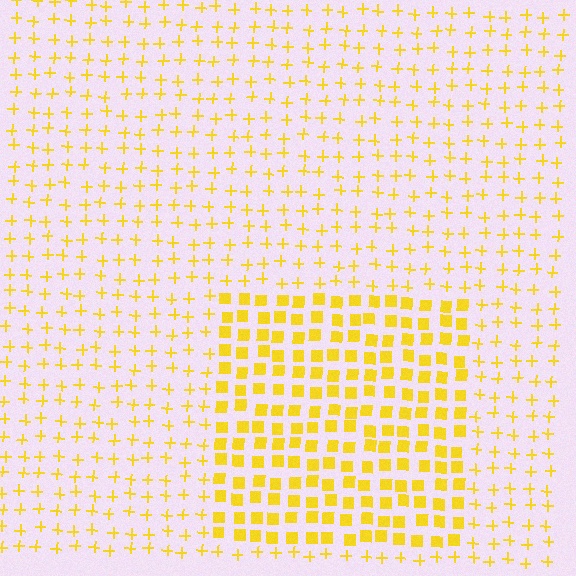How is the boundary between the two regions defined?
The boundary is defined by a change in element shape: squares inside vs. plus signs outside. All elements share the same color and spacing.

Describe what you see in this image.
The image is filled with small yellow elements arranged in a uniform grid. A rectangle-shaped region contains squares, while the surrounding area contains plus signs. The boundary is defined purely by the change in element shape.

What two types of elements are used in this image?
The image uses squares inside the rectangle region and plus signs outside it.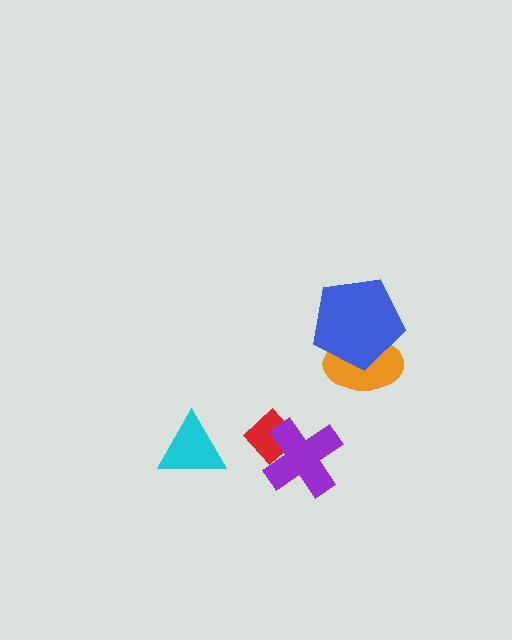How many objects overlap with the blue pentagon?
1 object overlaps with the blue pentagon.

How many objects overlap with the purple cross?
1 object overlaps with the purple cross.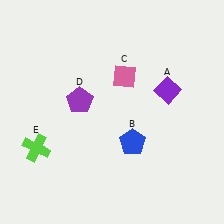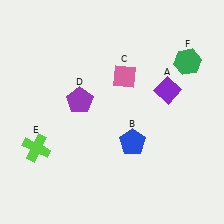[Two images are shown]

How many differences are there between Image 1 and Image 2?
There is 1 difference between the two images.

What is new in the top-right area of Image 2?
A green hexagon (F) was added in the top-right area of Image 2.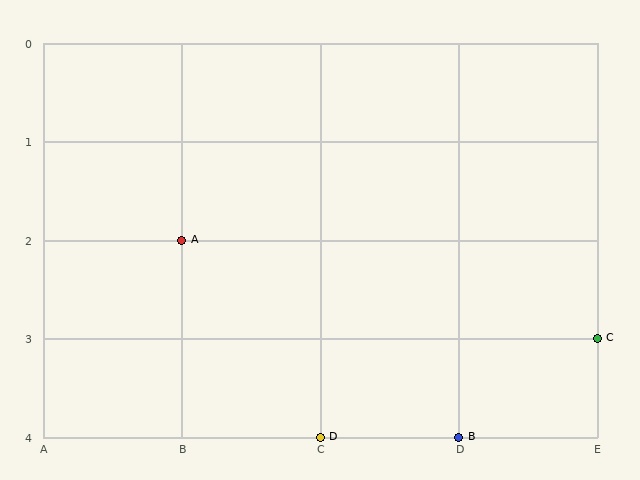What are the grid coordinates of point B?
Point B is at grid coordinates (D, 4).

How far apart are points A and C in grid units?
Points A and C are 3 columns and 1 row apart (about 3.2 grid units diagonally).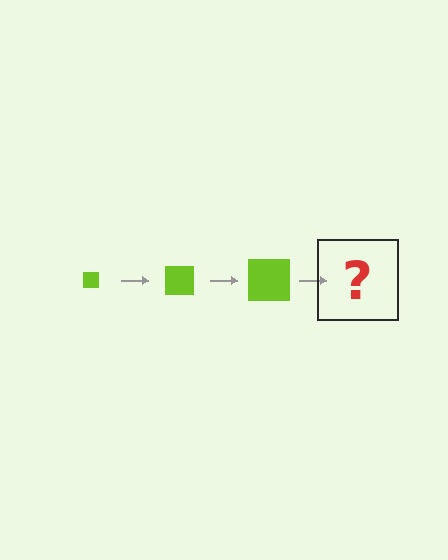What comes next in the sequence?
The next element should be a lime square, larger than the previous one.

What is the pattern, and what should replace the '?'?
The pattern is that the square gets progressively larger each step. The '?' should be a lime square, larger than the previous one.